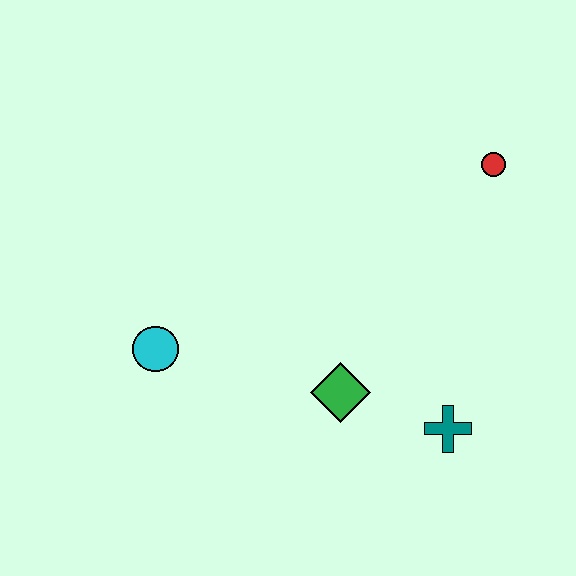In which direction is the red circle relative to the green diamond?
The red circle is above the green diamond.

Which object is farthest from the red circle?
The cyan circle is farthest from the red circle.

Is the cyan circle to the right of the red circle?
No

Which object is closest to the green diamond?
The teal cross is closest to the green diamond.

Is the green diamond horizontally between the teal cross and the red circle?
No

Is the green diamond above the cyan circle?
No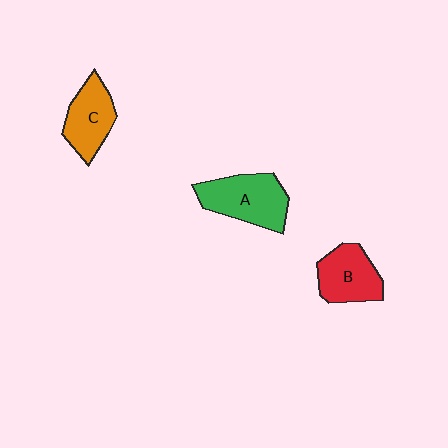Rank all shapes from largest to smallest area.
From largest to smallest: A (green), B (red), C (orange).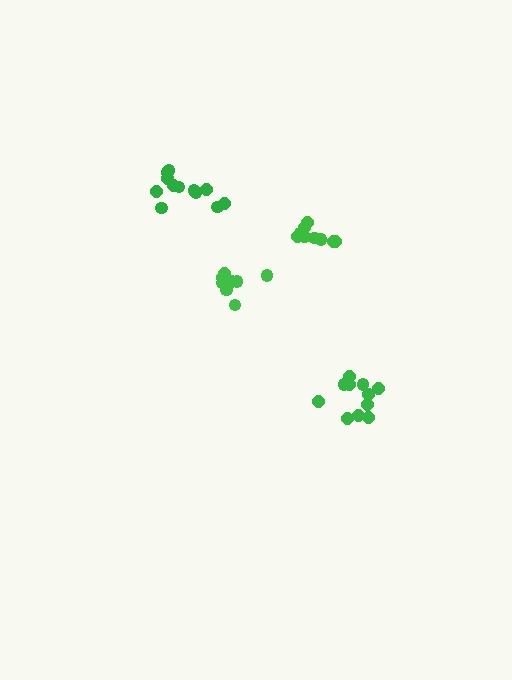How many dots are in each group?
Group 1: 11 dots, Group 2: 12 dots, Group 3: 9 dots, Group 4: 8 dots (40 total).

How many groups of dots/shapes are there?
There are 4 groups.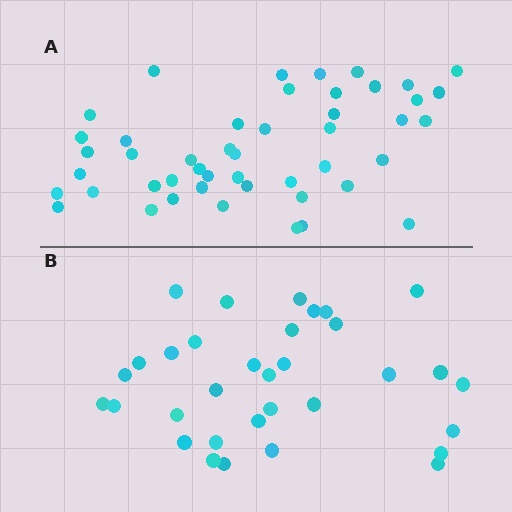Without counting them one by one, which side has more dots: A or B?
Region A (the top region) has more dots.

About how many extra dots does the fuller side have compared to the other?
Region A has approximately 15 more dots than region B.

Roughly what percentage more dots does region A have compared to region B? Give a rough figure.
About 40% more.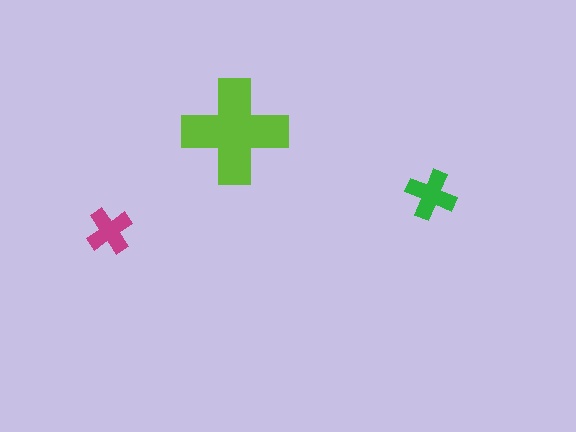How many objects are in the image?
There are 3 objects in the image.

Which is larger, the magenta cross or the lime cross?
The lime one.